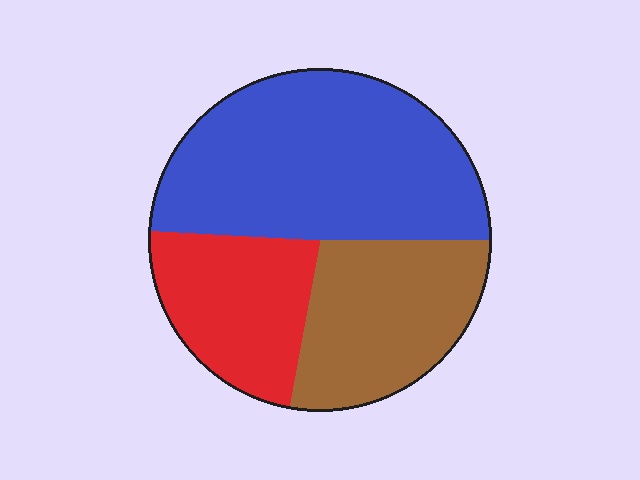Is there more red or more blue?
Blue.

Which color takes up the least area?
Red, at roughly 25%.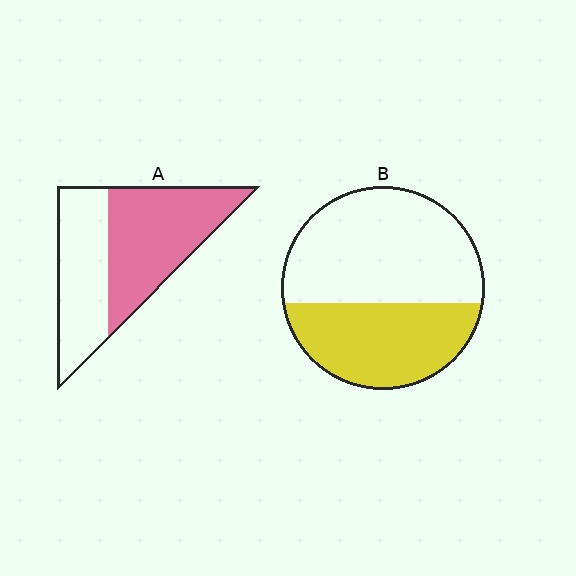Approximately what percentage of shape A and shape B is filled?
A is approximately 55% and B is approximately 40%.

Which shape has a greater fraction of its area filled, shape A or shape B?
Shape A.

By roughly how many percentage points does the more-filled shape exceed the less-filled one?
By roughly 15 percentage points (A over B).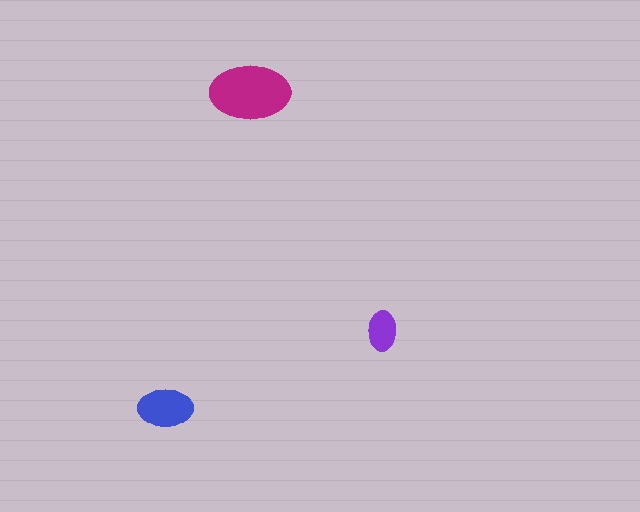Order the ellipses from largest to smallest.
the magenta one, the blue one, the purple one.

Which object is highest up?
The magenta ellipse is topmost.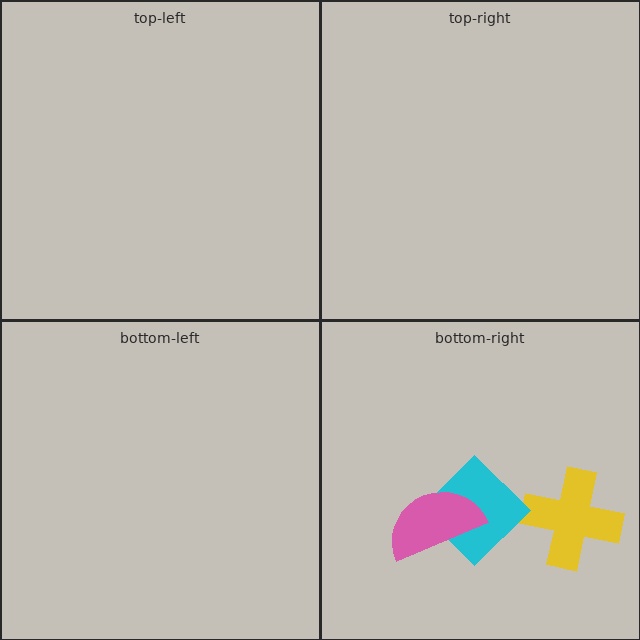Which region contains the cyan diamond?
The bottom-right region.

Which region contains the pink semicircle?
The bottom-right region.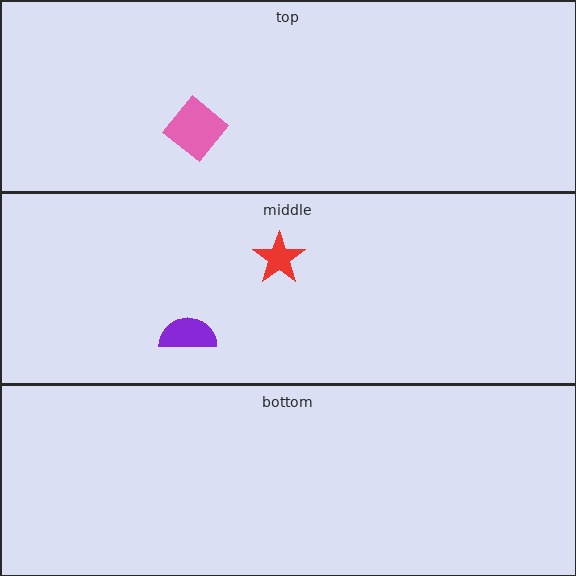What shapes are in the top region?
The pink diamond.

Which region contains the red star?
The middle region.